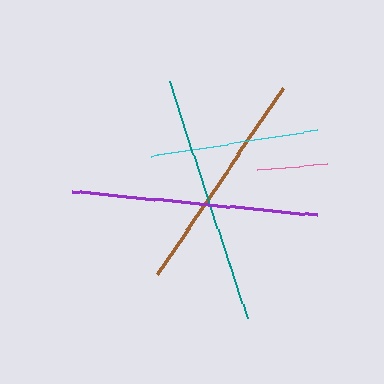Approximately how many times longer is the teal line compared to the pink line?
The teal line is approximately 3.6 times the length of the pink line.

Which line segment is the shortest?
The pink line is the shortest at approximately 70 pixels.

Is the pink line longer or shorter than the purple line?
The purple line is longer than the pink line.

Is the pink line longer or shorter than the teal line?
The teal line is longer than the pink line.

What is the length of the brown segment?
The brown segment is approximately 225 pixels long.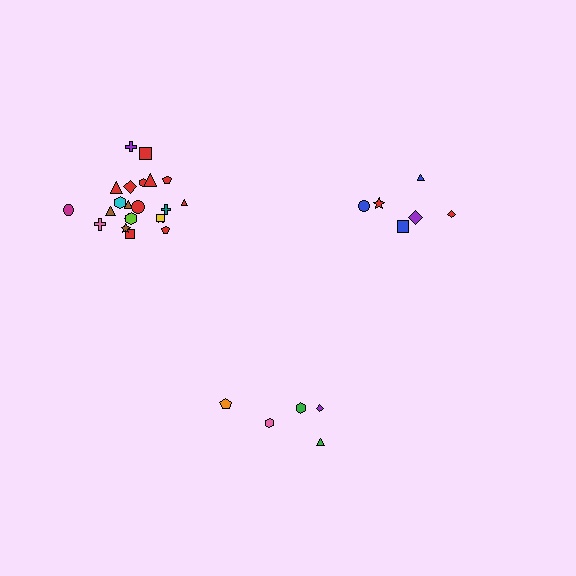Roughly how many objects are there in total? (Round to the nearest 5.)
Roughly 35 objects in total.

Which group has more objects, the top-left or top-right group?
The top-left group.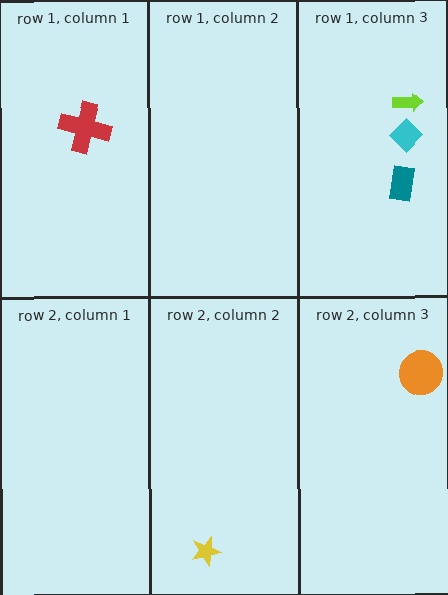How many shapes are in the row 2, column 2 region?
1.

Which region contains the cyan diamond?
The row 1, column 3 region.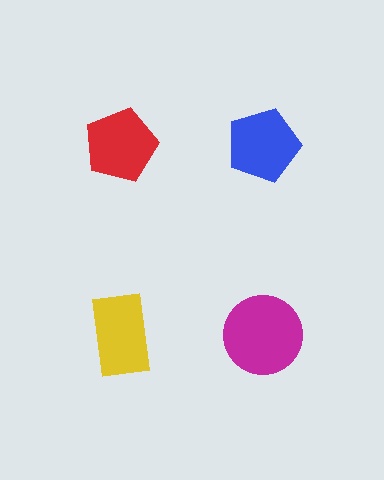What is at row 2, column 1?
A yellow rectangle.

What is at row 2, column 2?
A magenta circle.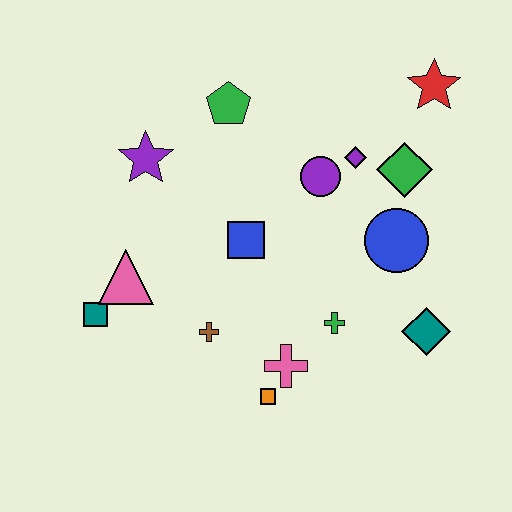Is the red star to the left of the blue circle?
No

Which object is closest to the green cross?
The pink cross is closest to the green cross.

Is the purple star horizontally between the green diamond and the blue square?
No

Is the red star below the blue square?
No